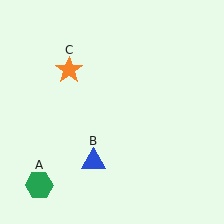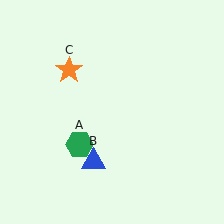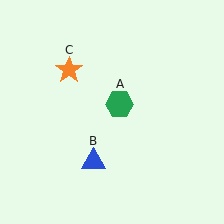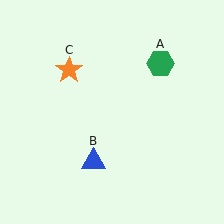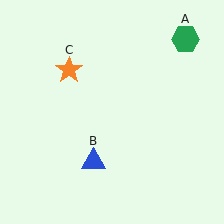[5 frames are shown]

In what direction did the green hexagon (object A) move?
The green hexagon (object A) moved up and to the right.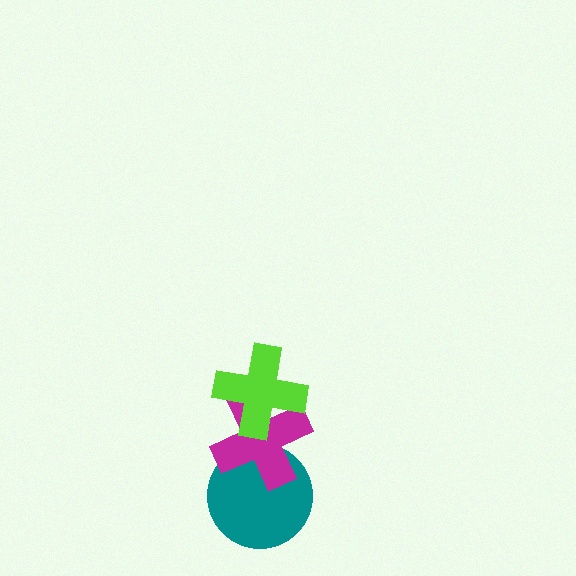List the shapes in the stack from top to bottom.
From top to bottom: the lime cross, the magenta cross, the teal circle.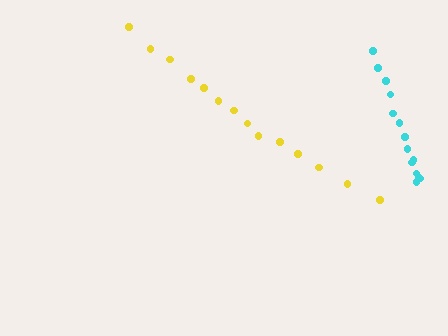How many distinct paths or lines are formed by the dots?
There are 2 distinct paths.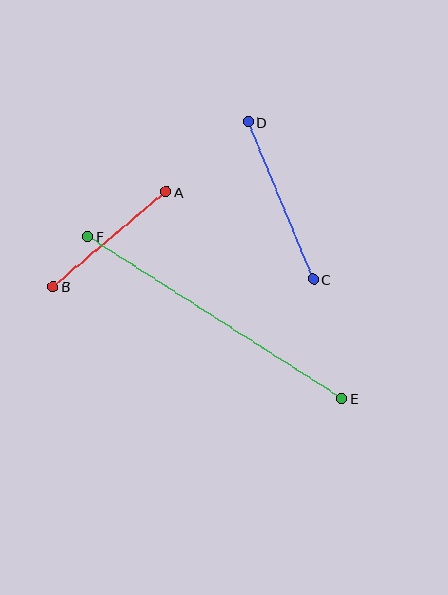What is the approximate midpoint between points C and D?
The midpoint is at approximately (281, 201) pixels.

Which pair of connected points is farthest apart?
Points E and F are farthest apart.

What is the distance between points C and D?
The distance is approximately 171 pixels.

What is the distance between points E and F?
The distance is approximately 301 pixels.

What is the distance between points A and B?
The distance is approximately 148 pixels.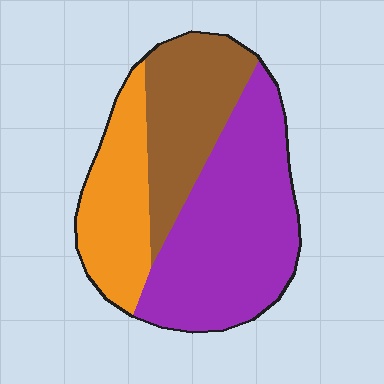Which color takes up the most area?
Purple, at roughly 50%.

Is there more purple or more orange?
Purple.